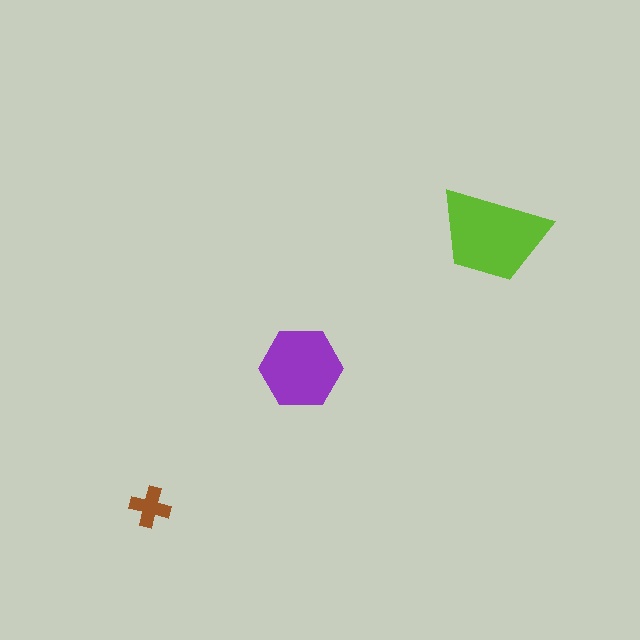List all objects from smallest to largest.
The brown cross, the purple hexagon, the lime trapezoid.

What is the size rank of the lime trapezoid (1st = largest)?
1st.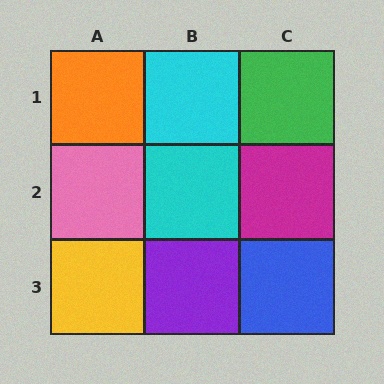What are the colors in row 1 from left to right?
Orange, cyan, green.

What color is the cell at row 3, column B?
Purple.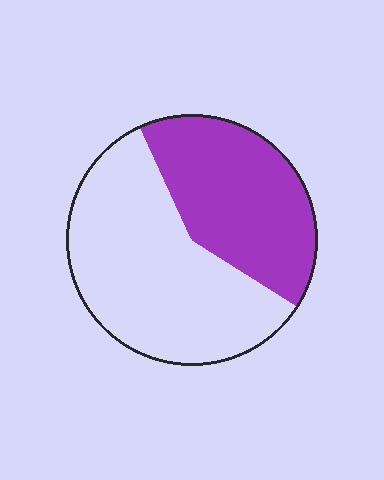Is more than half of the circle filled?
No.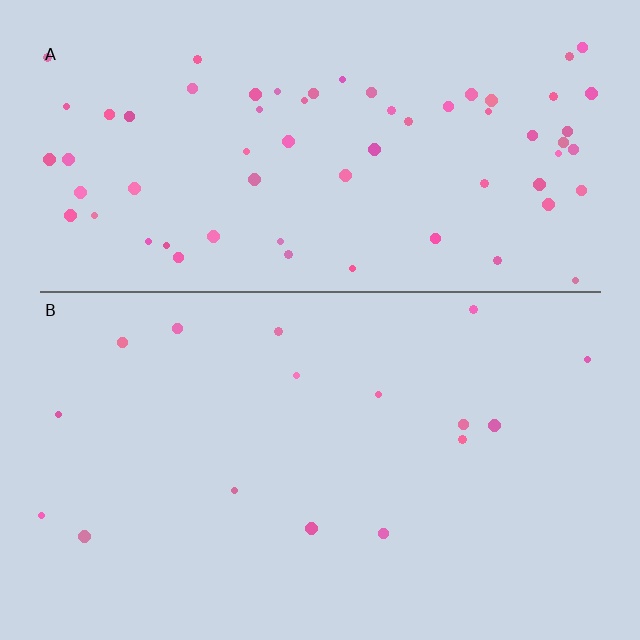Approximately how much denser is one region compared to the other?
Approximately 4.1× — region A over region B.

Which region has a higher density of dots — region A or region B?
A (the top).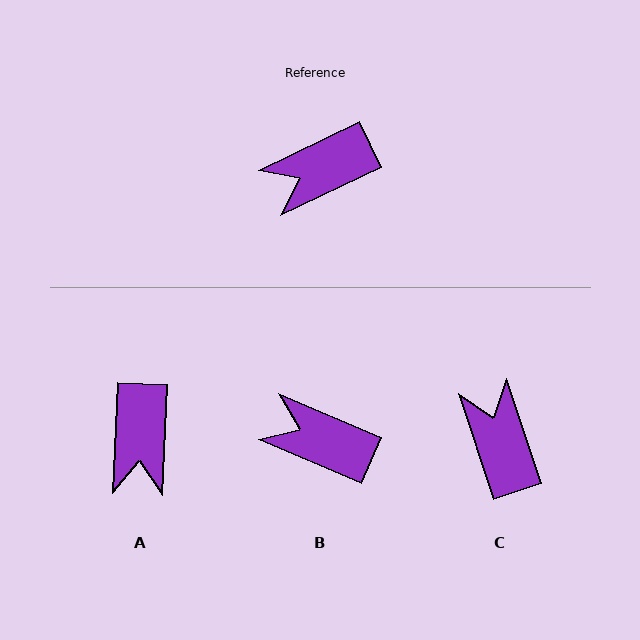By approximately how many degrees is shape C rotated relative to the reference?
Approximately 98 degrees clockwise.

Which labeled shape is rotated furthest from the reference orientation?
C, about 98 degrees away.